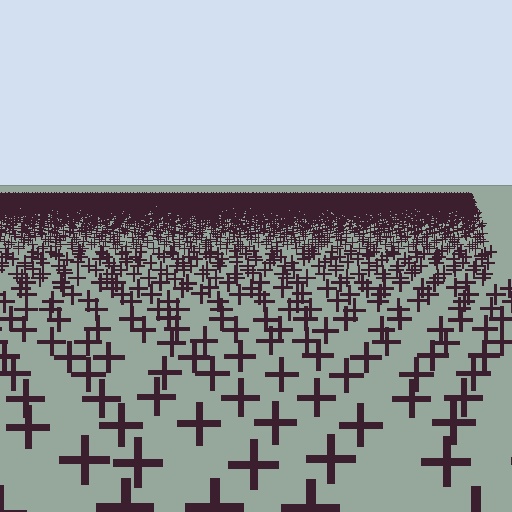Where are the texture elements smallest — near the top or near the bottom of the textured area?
Near the top.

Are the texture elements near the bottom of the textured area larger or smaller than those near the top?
Larger. Near the bottom, elements are closer to the viewer and appear at a bigger on-screen size.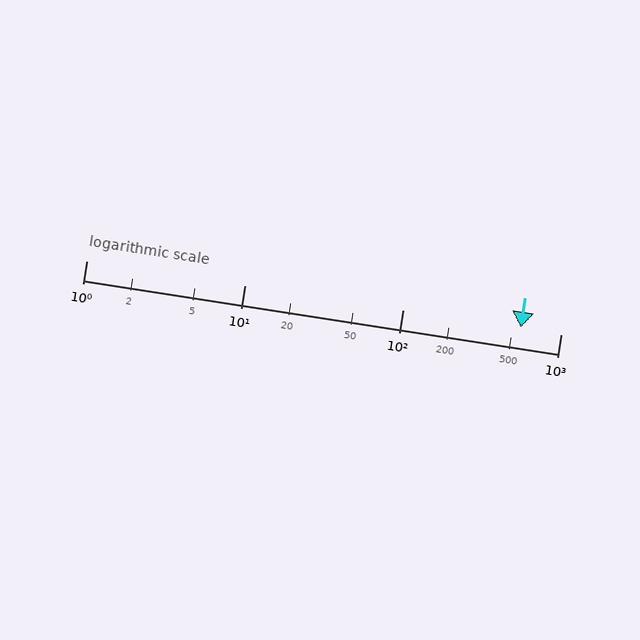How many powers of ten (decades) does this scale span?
The scale spans 3 decades, from 1 to 1000.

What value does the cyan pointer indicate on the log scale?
The pointer indicates approximately 560.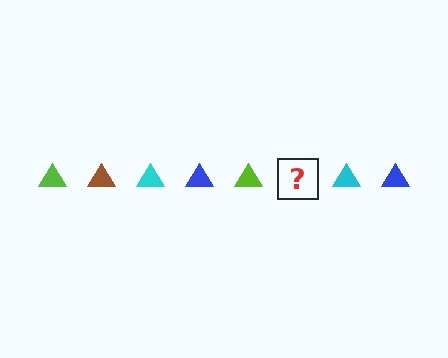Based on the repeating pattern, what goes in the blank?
The blank should be a brown triangle.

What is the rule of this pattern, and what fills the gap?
The rule is that the pattern cycles through lime, brown, cyan, blue triangles. The gap should be filled with a brown triangle.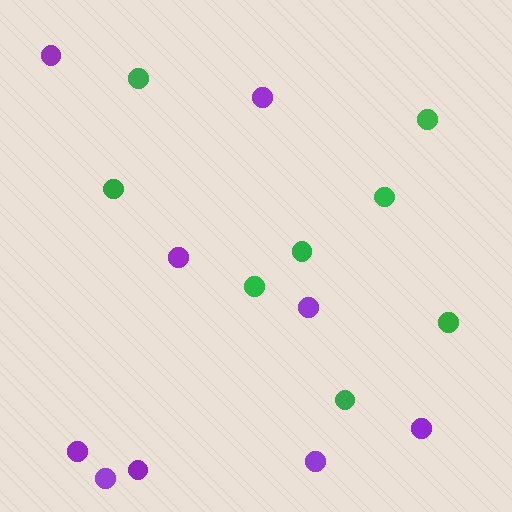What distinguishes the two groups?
There are 2 groups: one group of green circles (8) and one group of purple circles (9).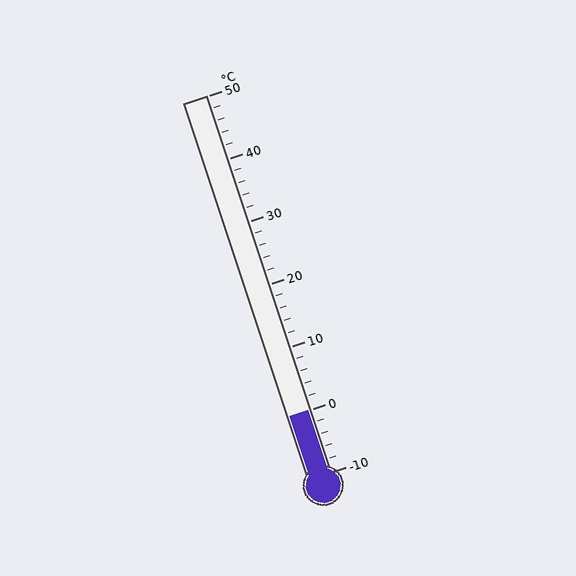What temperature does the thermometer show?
The thermometer shows approximately 0°C.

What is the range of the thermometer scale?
The thermometer scale ranges from -10°C to 50°C.